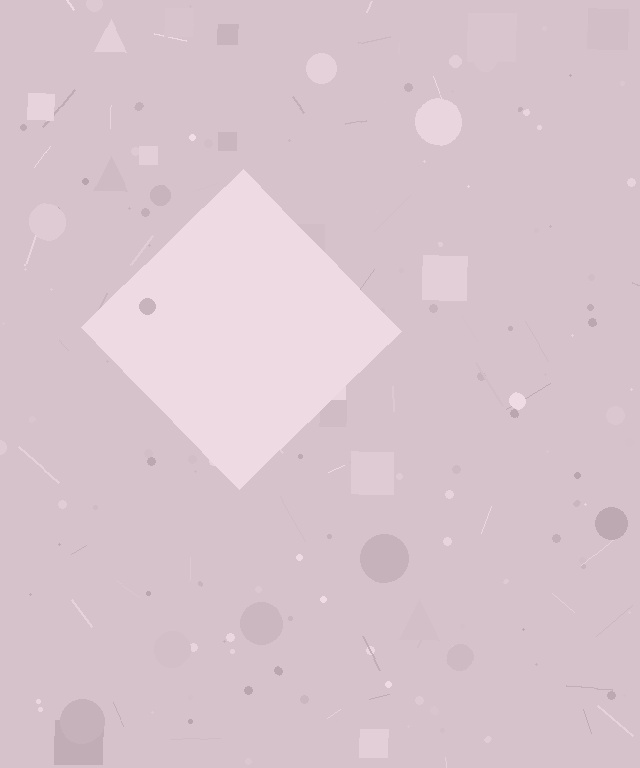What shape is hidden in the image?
A diamond is hidden in the image.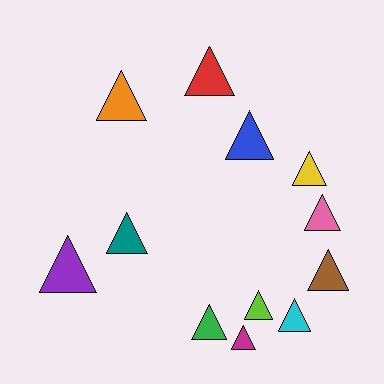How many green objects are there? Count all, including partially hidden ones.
There is 1 green object.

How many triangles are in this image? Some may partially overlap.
There are 12 triangles.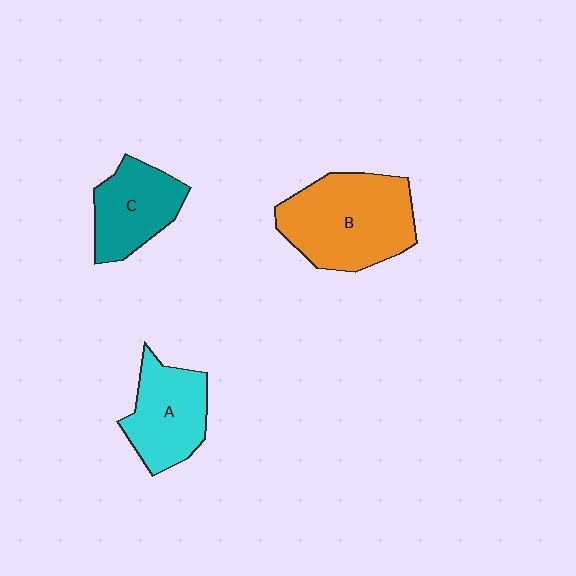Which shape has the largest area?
Shape B (orange).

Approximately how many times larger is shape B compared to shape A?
Approximately 1.5 times.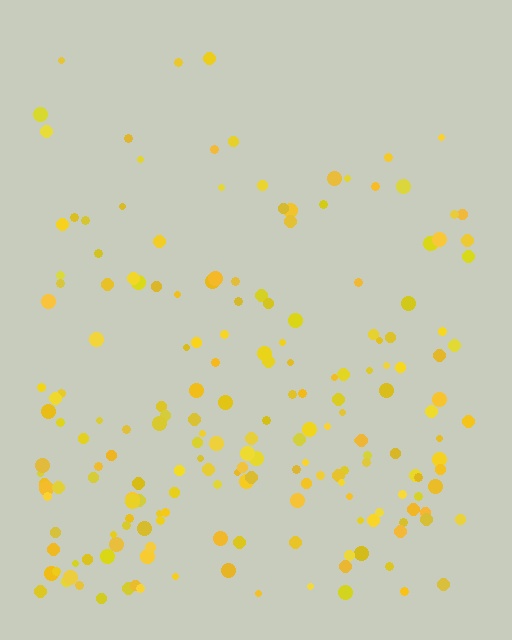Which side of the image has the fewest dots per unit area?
The top.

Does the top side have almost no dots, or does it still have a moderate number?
Still a moderate number, just noticeably fewer than the bottom.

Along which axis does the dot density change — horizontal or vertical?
Vertical.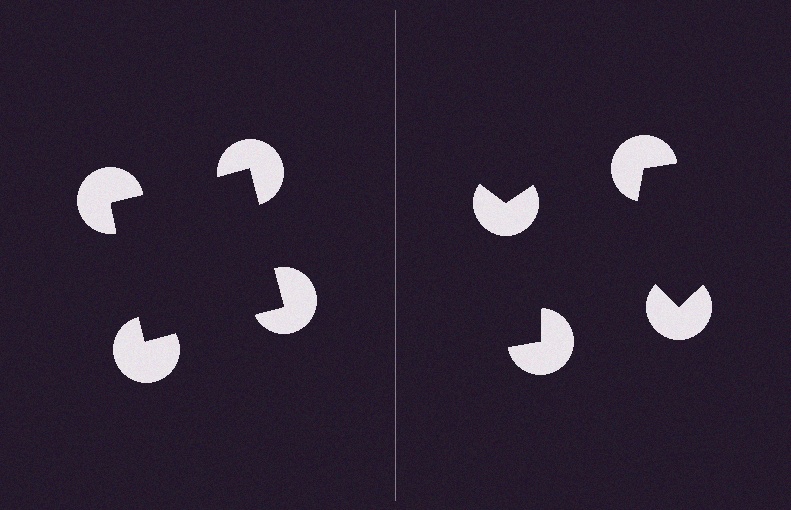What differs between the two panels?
The pac-man discs are positioned identically on both sides; only the wedge orientations differ. On the left they align to a square; on the right they are misaligned.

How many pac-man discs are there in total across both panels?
8 — 4 on each side.